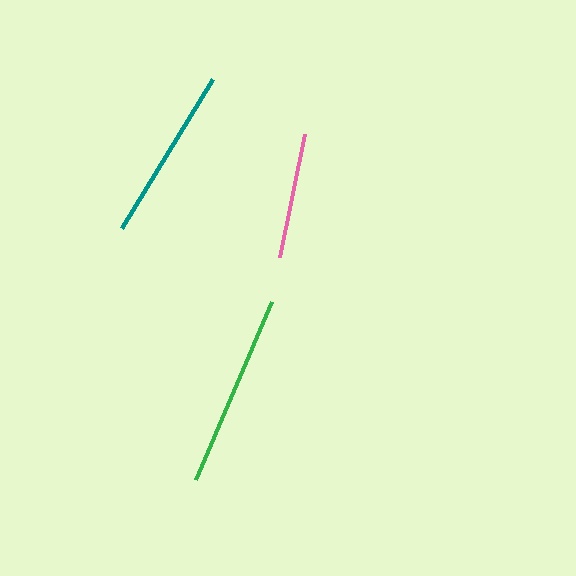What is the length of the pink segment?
The pink segment is approximately 126 pixels long.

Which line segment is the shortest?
The pink line is the shortest at approximately 126 pixels.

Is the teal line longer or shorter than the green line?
The green line is longer than the teal line.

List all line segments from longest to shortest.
From longest to shortest: green, teal, pink.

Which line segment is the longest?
The green line is the longest at approximately 194 pixels.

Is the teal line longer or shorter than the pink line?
The teal line is longer than the pink line.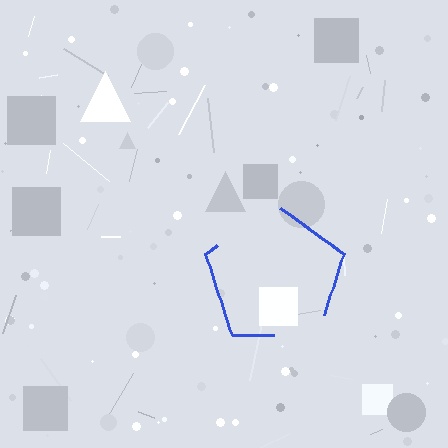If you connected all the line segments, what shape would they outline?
They would outline a pentagon.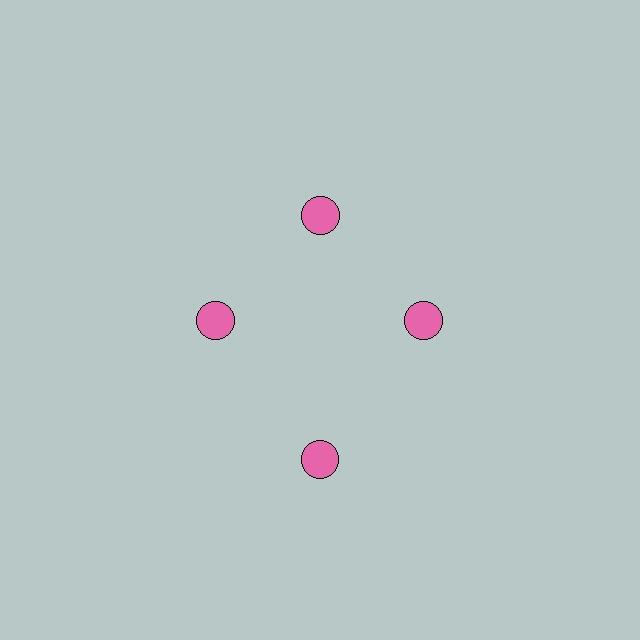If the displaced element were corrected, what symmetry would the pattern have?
It would have 4-fold rotational symmetry — the pattern would map onto itself every 90 degrees.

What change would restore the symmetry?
The symmetry would be restored by moving it inward, back onto the ring so that all 4 circles sit at equal angles and equal distance from the center.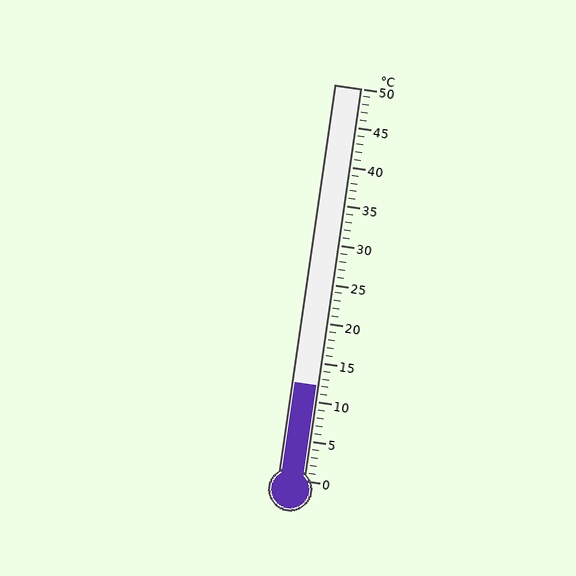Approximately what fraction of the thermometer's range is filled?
The thermometer is filled to approximately 25% of its range.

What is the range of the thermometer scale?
The thermometer scale ranges from 0°C to 50°C.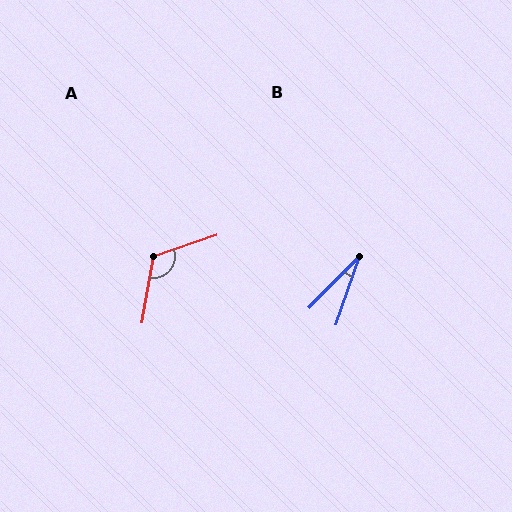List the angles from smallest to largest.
B (25°), A (119°).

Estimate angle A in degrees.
Approximately 119 degrees.